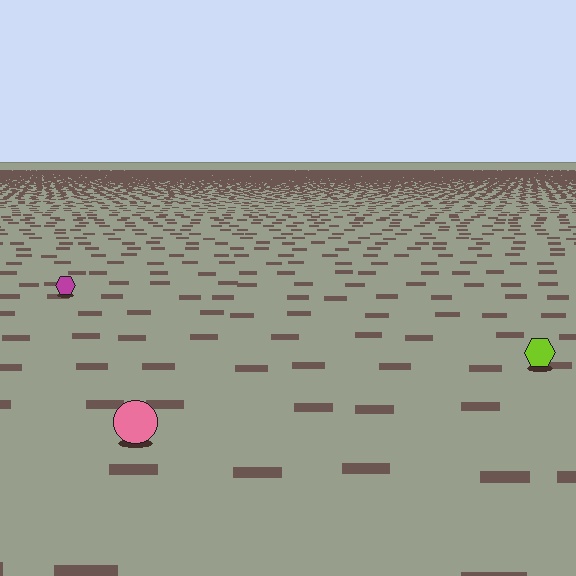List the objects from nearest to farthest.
From nearest to farthest: the pink circle, the lime hexagon, the magenta hexagon.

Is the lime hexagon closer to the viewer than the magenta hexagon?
Yes. The lime hexagon is closer — you can tell from the texture gradient: the ground texture is coarser near it.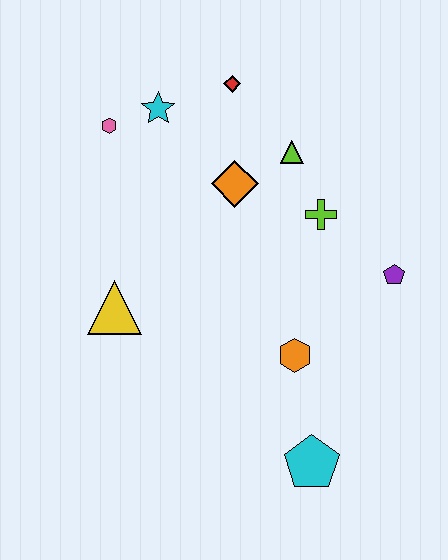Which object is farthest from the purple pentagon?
The pink hexagon is farthest from the purple pentagon.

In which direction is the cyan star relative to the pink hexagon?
The cyan star is to the right of the pink hexagon.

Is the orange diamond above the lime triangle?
No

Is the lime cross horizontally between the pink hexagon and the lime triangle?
No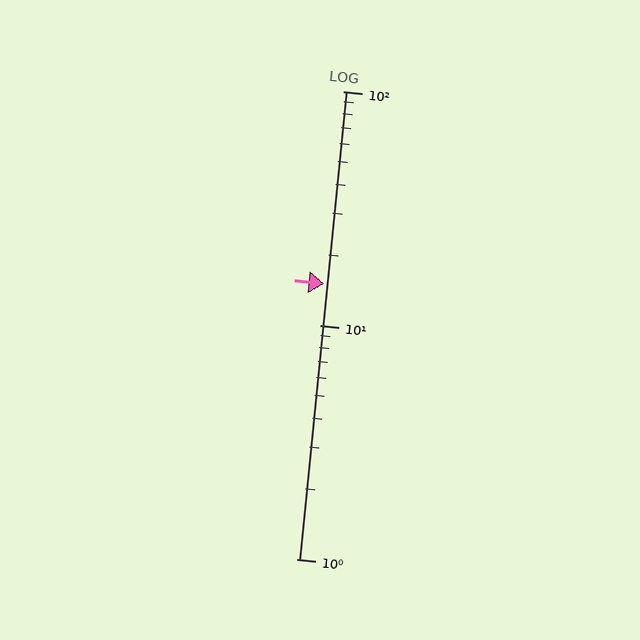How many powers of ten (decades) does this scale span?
The scale spans 2 decades, from 1 to 100.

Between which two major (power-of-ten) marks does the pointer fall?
The pointer is between 10 and 100.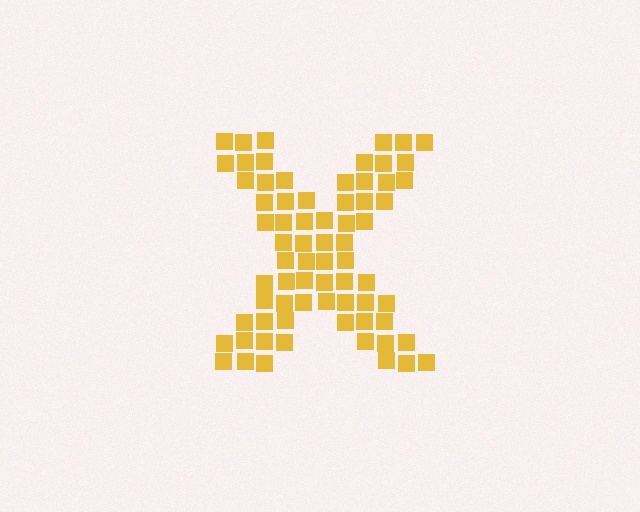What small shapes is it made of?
It is made of small squares.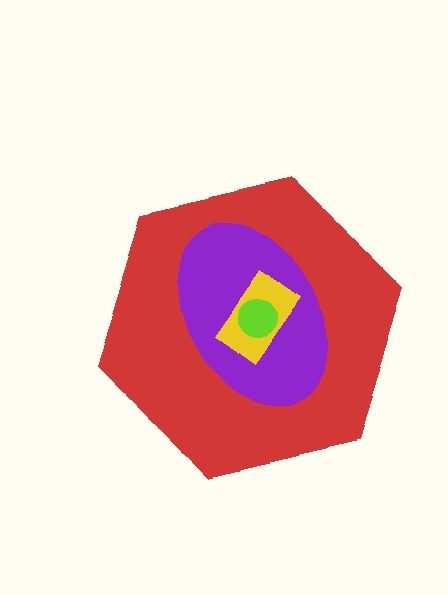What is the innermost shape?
The lime circle.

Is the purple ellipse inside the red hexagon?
Yes.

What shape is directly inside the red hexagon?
The purple ellipse.